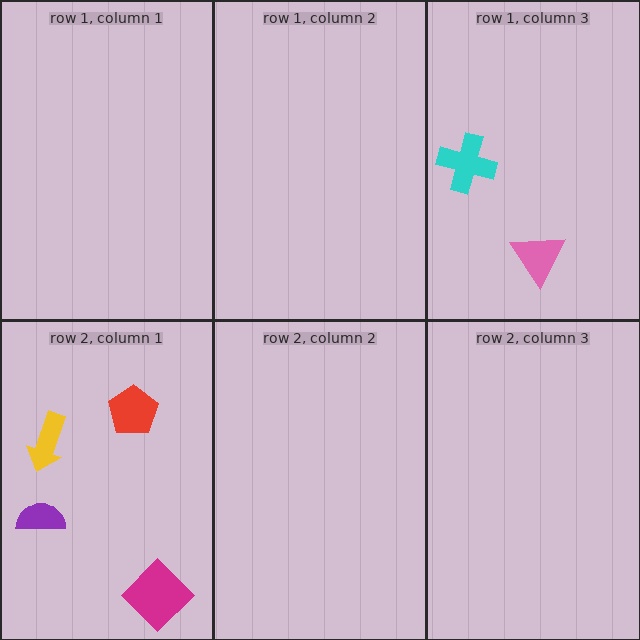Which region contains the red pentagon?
The row 2, column 1 region.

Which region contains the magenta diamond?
The row 2, column 1 region.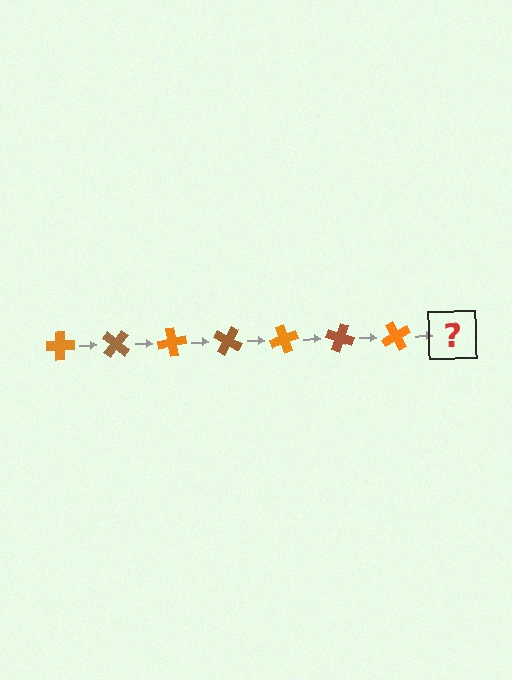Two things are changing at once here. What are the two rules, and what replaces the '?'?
The two rules are that it rotates 40 degrees each step and the color cycles through orange and brown. The '?' should be a brown cross, rotated 280 degrees from the start.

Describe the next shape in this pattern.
It should be a brown cross, rotated 280 degrees from the start.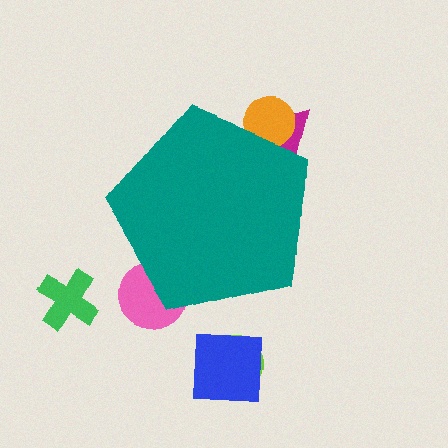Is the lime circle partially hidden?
No, the lime circle is fully visible.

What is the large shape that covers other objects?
A teal pentagon.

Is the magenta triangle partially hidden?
Yes, the magenta triangle is partially hidden behind the teal pentagon.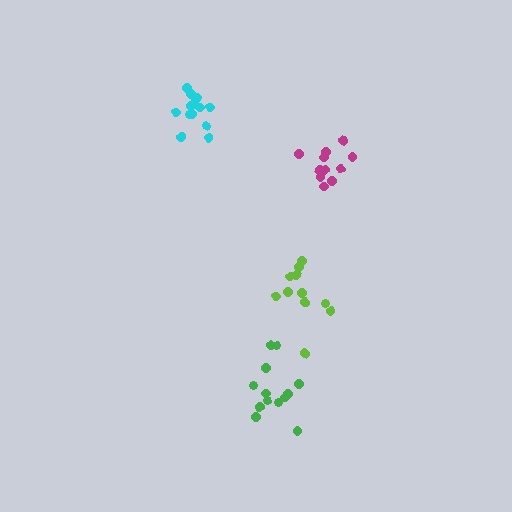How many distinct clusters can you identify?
There are 4 distinct clusters.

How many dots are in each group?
Group 1: 13 dots, Group 2: 13 dots, Group 3: 11 dots, Group 4: 11 dots (48 total).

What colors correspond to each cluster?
The clusters are colored: cyan, green, lime, magenta.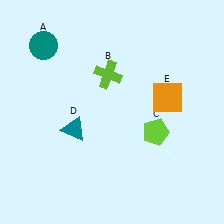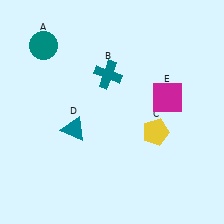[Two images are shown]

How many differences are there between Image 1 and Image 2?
There are 3 differences between the two images.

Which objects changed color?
B changed from lime to teal. C changed from lime to yellow. E changed from orange to magenta.